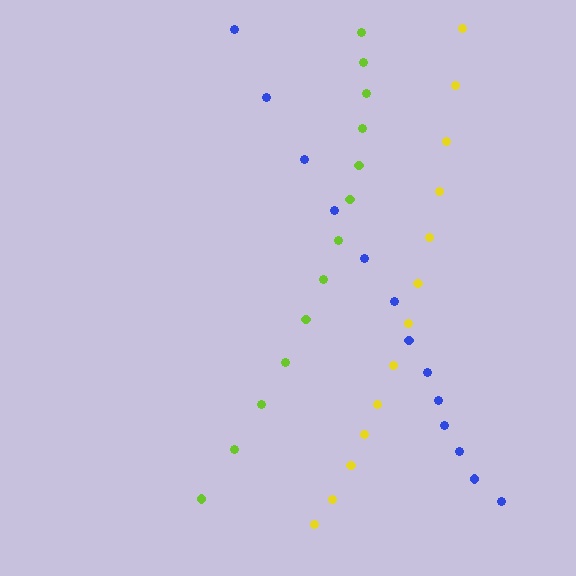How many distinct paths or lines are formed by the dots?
There are 3 distinct paths.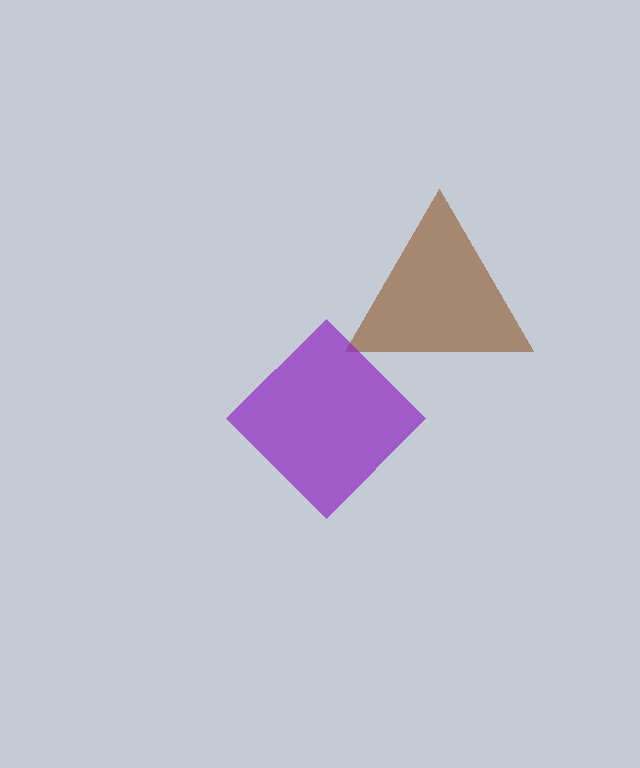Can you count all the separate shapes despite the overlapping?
Yes, there are 2 separate shapes.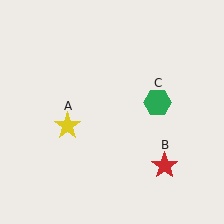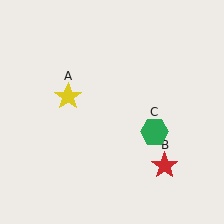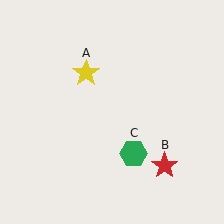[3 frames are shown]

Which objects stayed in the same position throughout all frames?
Red star (object B) remained stationary.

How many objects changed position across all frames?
2 objects changed position: yellow star (object A), green hexagon (object C).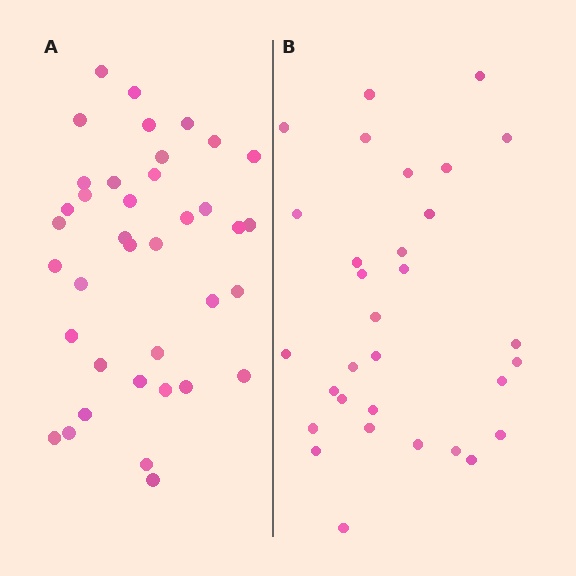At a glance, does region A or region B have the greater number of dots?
Region A (the left region) has more dots.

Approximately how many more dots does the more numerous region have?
Region A has roughly 8 or so more dots than region B.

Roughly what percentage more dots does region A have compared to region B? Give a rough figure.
About 25% more.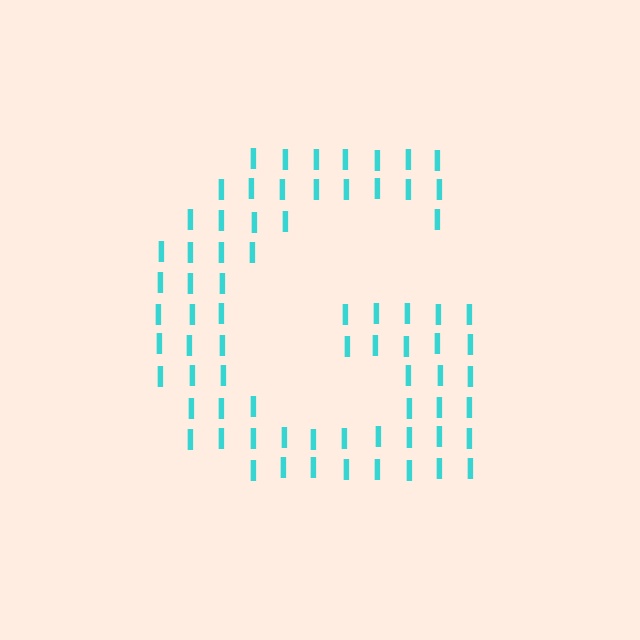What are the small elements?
The small elements are letter I's.